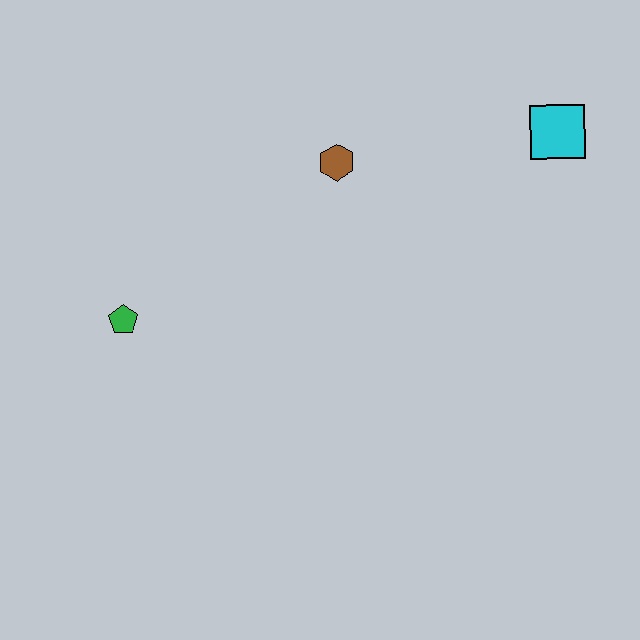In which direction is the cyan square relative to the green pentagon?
The cyan square is to the right of the green pentagon.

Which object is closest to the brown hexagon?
The cyan square is closest to the brown hexagon.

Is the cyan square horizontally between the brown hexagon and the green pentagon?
No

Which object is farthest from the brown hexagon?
The green pentagon is farthest from the brown hexagon.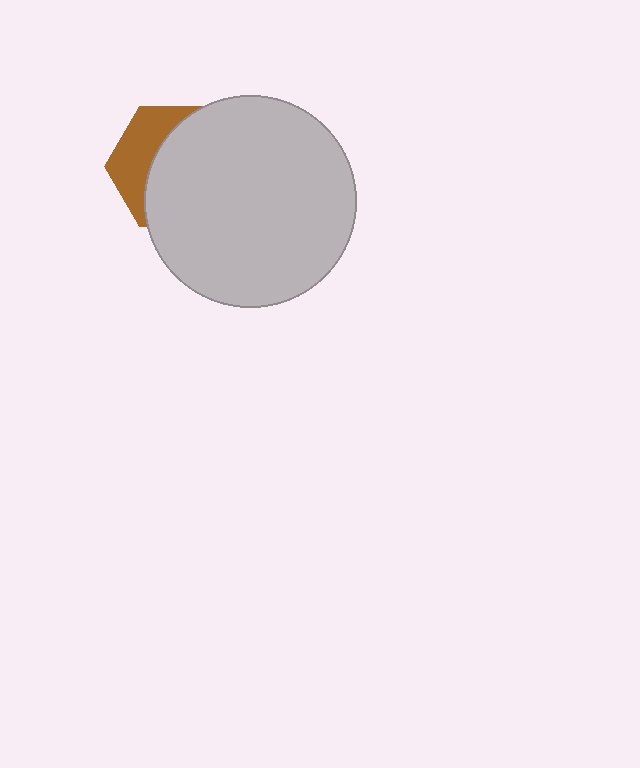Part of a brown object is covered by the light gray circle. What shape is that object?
It is a hexagon.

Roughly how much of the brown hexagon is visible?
A small part of it is visible (roughly 35%).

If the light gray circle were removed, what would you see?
You would see the complete brown hexagon.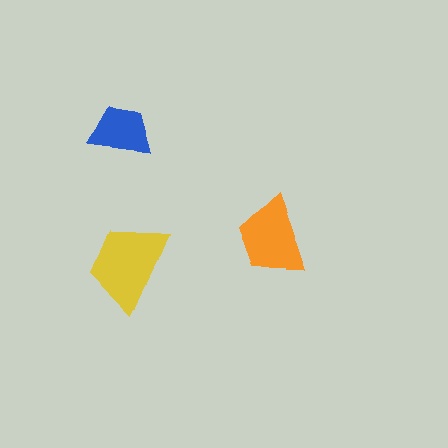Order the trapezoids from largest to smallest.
the yellow one, the orange one, the blue one.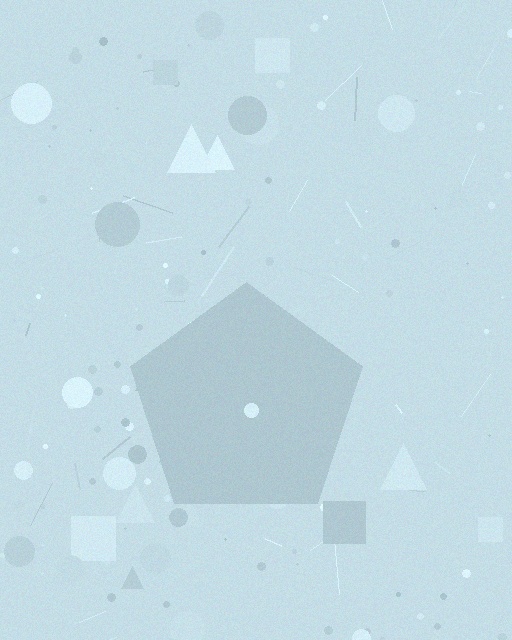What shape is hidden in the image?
A pentagon is hidden in the image.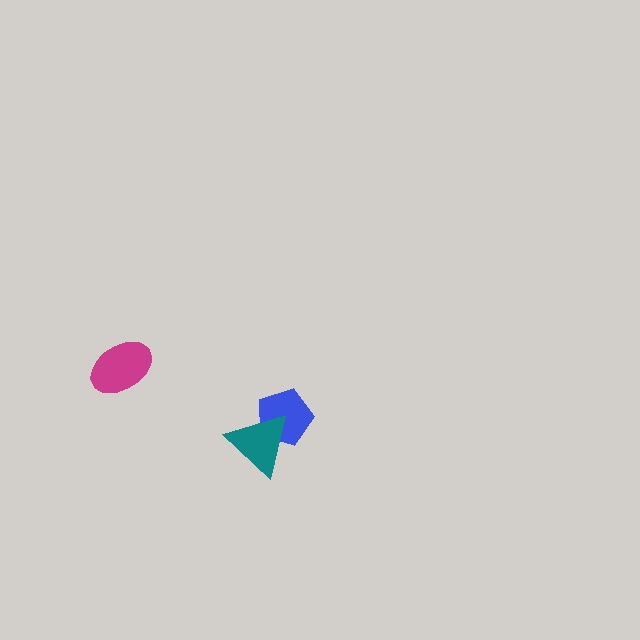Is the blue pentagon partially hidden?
Yes, it is partially covered by another shape.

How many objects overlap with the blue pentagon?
1 object overlaps with the blue pentagon.